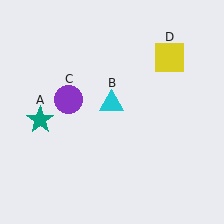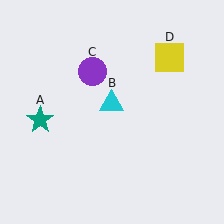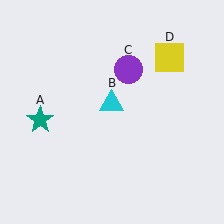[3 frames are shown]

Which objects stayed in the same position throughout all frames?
Teal star (object A) and cyan triangle (object B) and yellow square (object D) remained stationary.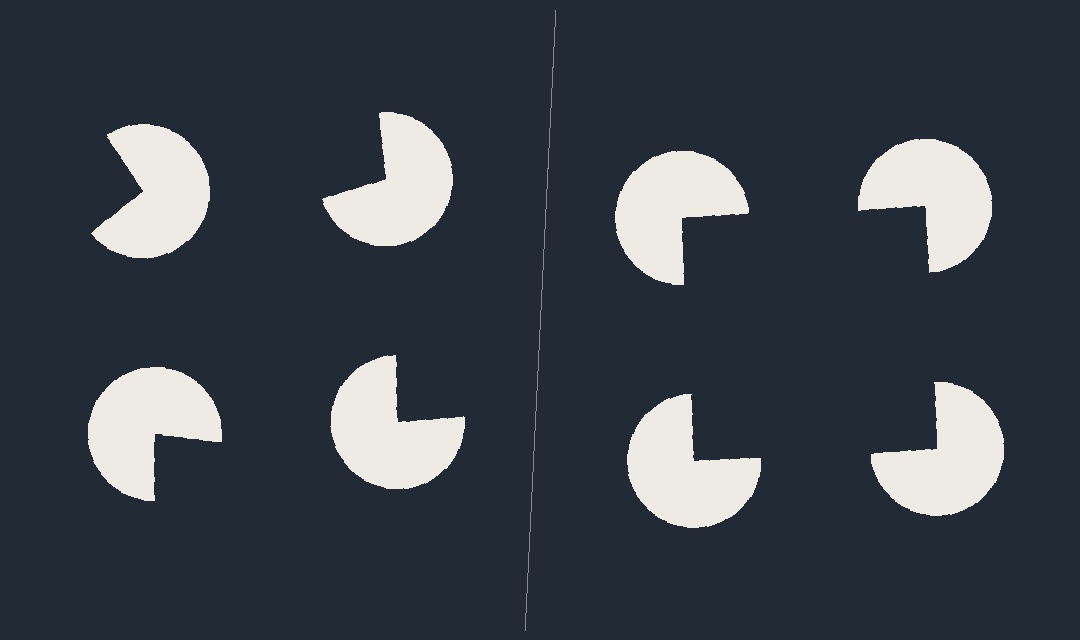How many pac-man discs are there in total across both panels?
8 — 4 on each side.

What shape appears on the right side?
An illusory square.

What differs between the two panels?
The pac-man discs are positioned identically on both sides; only the wedge orientations differ. On the right they align to a square; on the left they are misaligned.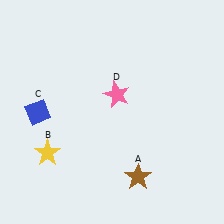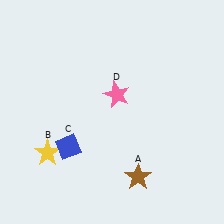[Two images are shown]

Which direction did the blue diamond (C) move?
The blue diamond (C) moved down.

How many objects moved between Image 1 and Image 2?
1 object moved between the two images.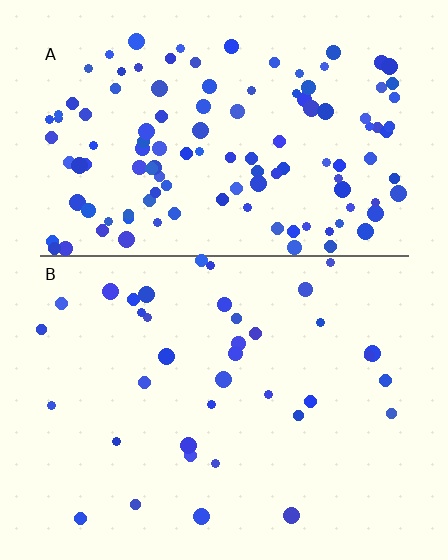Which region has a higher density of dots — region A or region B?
A (the top).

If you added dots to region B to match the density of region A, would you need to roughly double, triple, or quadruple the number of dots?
Approximately triple.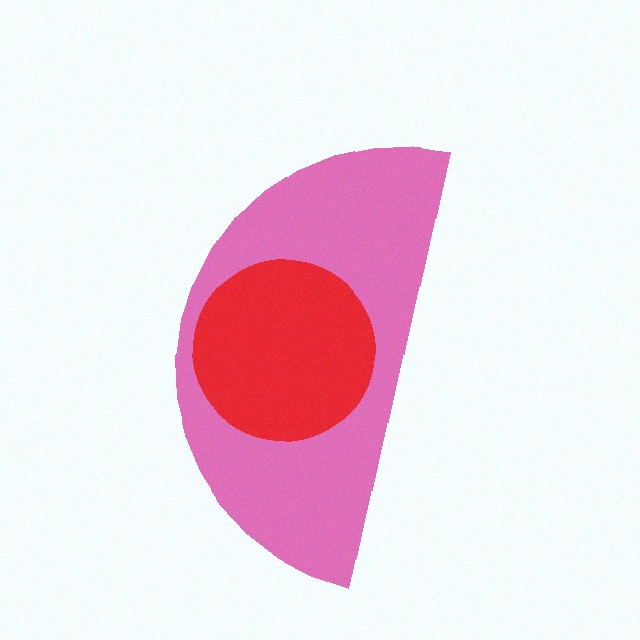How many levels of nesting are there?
2.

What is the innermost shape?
The red circle.